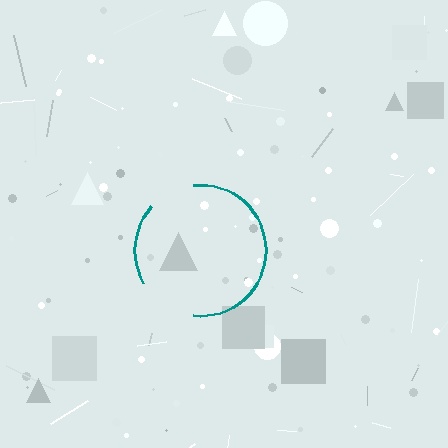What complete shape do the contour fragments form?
The contour fragments form a circle.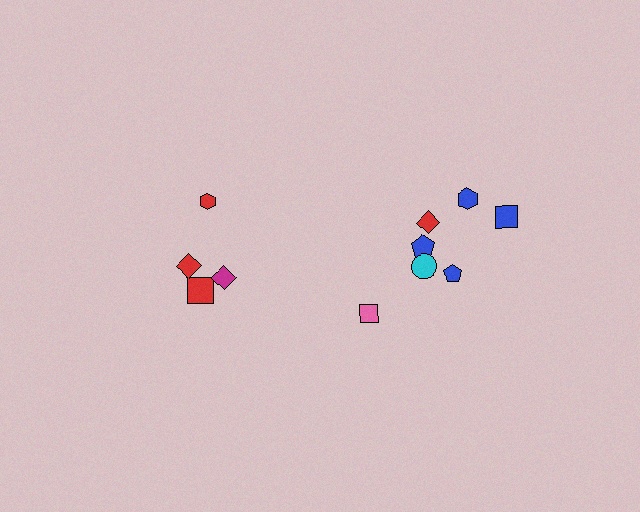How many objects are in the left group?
There are 4 objects.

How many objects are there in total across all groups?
There are 11 objects.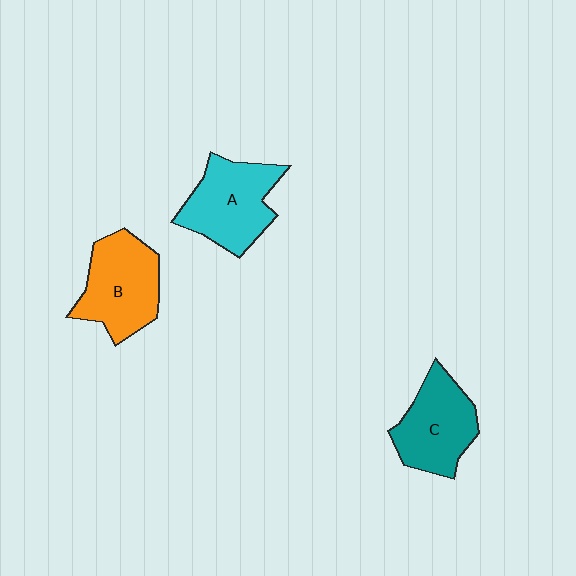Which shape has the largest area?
Shape B (orange).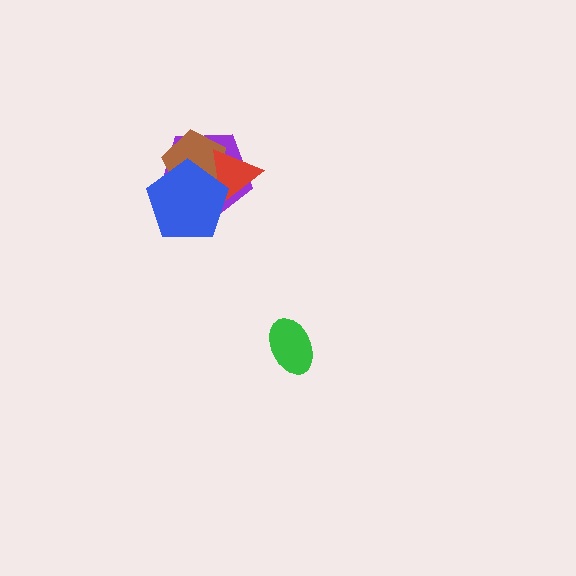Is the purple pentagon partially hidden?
Yes, it is partially covered by another shape.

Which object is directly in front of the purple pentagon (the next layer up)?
The brown pentagon is directly in front of the purple pentagon.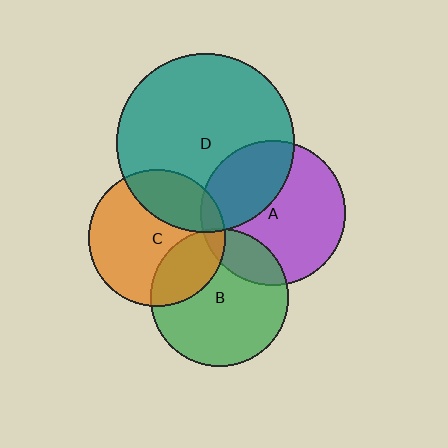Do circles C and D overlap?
Yes.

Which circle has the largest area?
Circle D (teal).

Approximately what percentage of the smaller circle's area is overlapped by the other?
Approximately 30%.